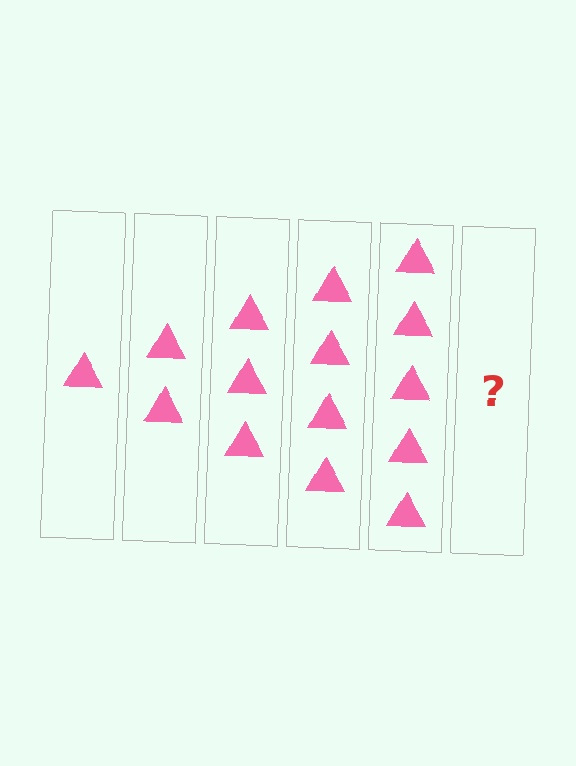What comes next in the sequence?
The next element should be 6 triangles.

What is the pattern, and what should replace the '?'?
The pattern is that each step adds one more triangle. The '?' should be 6 triangles.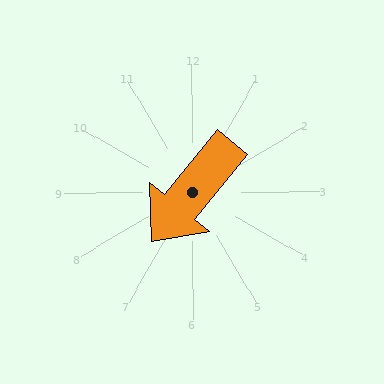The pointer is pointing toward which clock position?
Roughly 7 o'clock.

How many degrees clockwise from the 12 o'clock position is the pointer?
Approximately 219 degrees.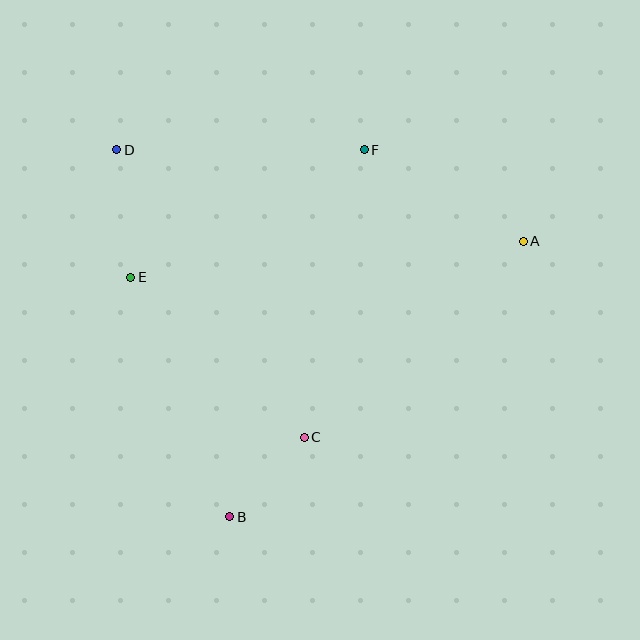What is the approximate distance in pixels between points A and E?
The distance between A and E is approximately 394 pixels.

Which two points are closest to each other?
Points B and C are closest to each other.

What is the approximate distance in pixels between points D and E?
The distance between D and E is approximately 128 pixels.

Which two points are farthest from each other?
Points A and D are farthest from each other.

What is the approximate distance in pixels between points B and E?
The distance between B and E is approximately 259 pixels.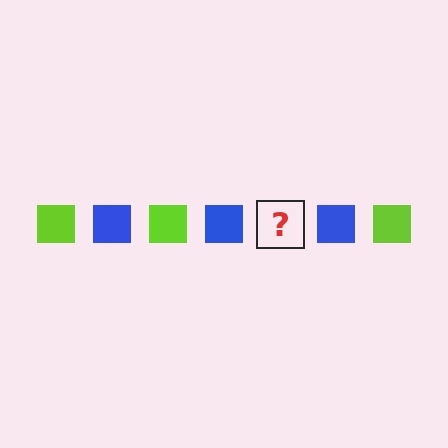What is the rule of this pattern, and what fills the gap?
The rule is that the pattern cycles through lime, blue squares. The gap should be filled with a lime square.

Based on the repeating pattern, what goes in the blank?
The blank should be a lime square.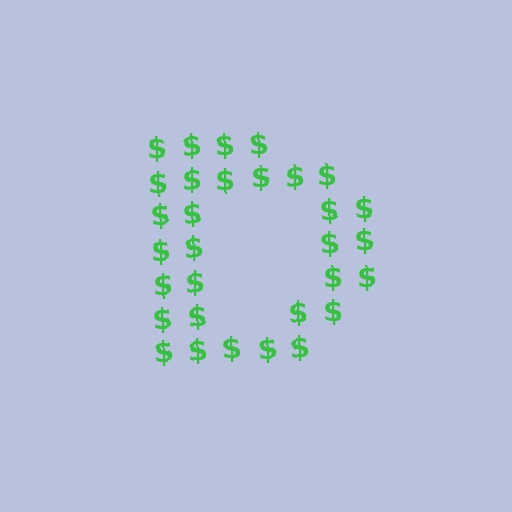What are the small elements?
The small elements are dollar signs.